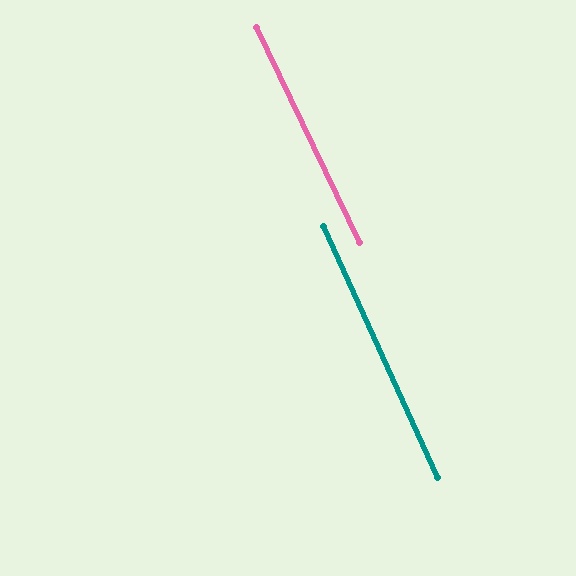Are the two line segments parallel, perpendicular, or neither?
Parallel — their directions differ by only 1.4°.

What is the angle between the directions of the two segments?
Approximately 1 degree.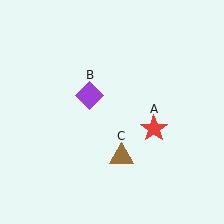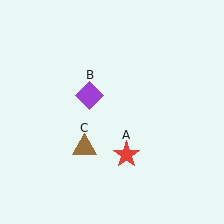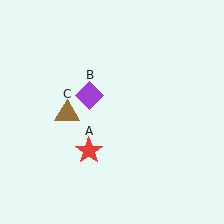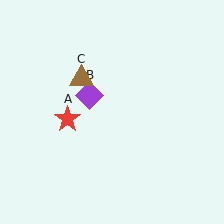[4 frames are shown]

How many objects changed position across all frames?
2 objects changed position: red star (object A), brown triangle (object C).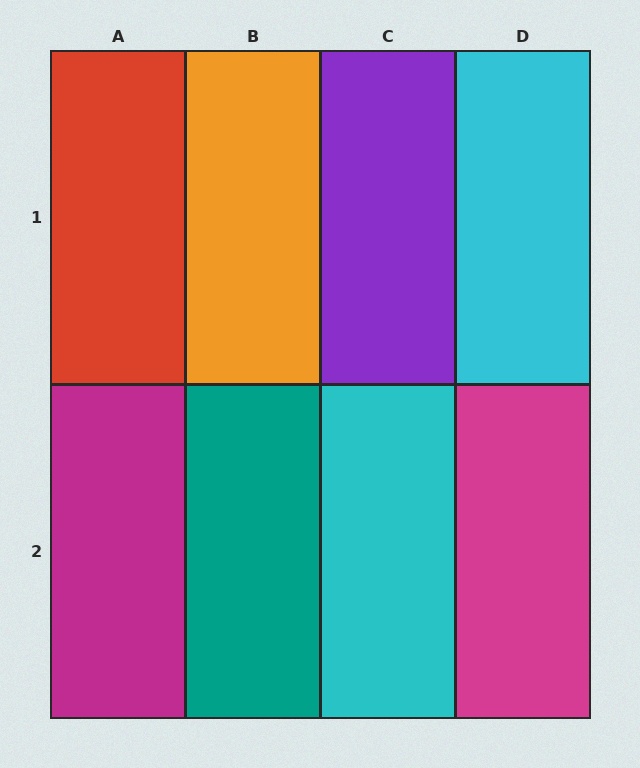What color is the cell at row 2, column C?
Cyan.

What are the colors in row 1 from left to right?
Red, orange, purple, cyan.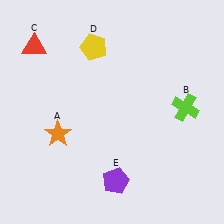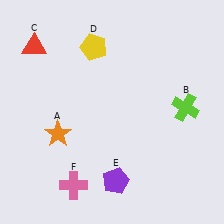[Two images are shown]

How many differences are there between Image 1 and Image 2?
There is 1 difference between the two images.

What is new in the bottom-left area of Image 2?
A pink cross (F) was added in the bottom-left area of Image 2.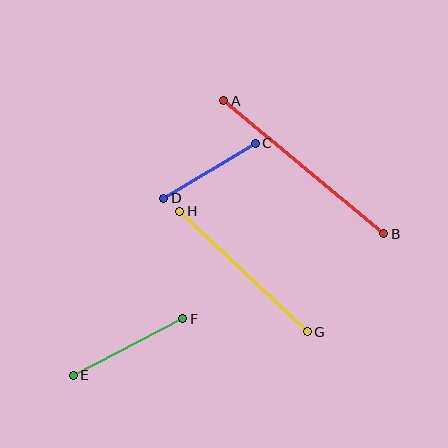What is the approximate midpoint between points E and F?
The midpoint is at approximately (128, 347) pixels.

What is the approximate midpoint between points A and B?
The midpoint is at approximately (304, 167) pixels.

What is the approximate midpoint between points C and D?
The midpoint is at approximately (210, 171) pixels.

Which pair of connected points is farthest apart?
Points A and B are farthest apart.